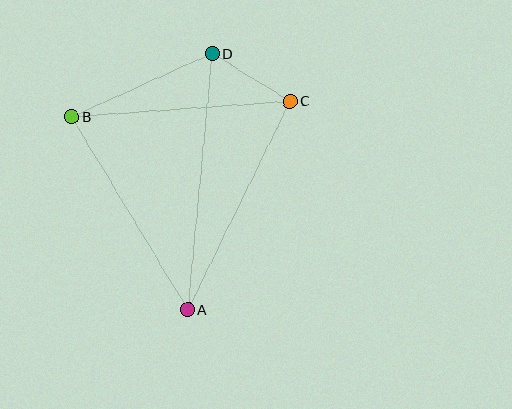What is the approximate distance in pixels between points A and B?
The distance between A and B is approximately 225 pixels.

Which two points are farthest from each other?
Points A and D are farthest from each other.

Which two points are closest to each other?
Points C and D are closest to each other.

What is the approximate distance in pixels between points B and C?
The distance between B and C is approximately 218 pixels.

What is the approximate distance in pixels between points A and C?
The distance between A and C is approximately 232 pixels.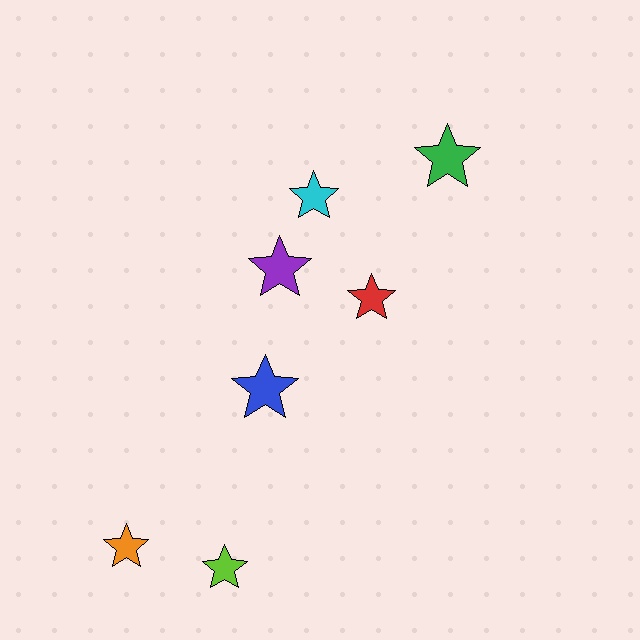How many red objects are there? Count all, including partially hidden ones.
There is 1 red object.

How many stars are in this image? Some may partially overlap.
There are 7 stars.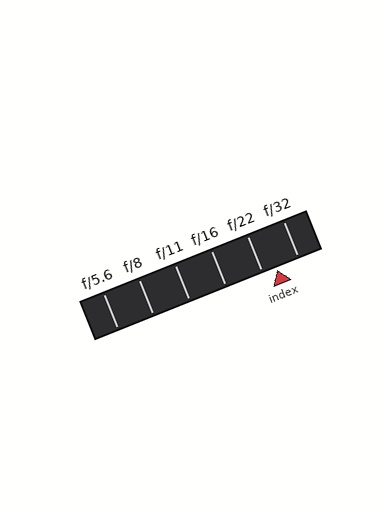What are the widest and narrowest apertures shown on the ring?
The widest aperture shown is f/5.6 and the narrowest is f/32.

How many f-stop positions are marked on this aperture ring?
There are 6 f-stop positions marked.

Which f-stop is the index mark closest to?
The index mark is closest to f/22.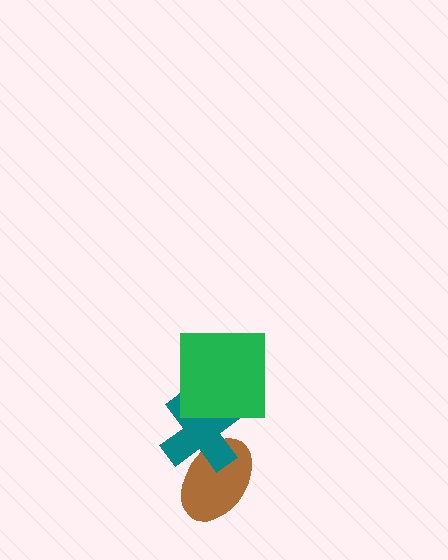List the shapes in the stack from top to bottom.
From top to bottom: the green square, the teal cross, the brown ellipse.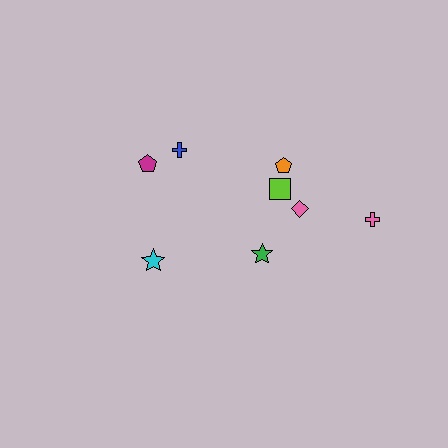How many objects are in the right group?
There are 5 objects.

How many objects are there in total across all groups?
There are 8 objects.